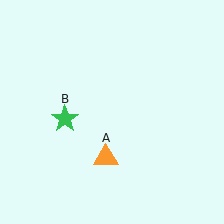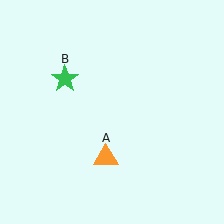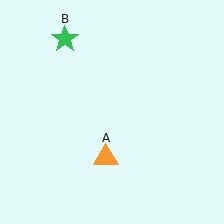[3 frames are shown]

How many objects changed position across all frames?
1 object changed position: green star (object B).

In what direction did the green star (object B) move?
The green star (object B) moved up.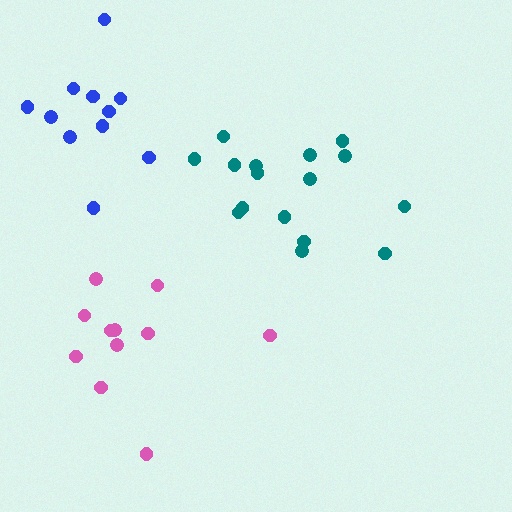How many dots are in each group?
Group 1: 16 dots, Group 2: 11 dots, Group 3: 11 dots (38 total).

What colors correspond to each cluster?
The clusters are colored: teal, pink, blue.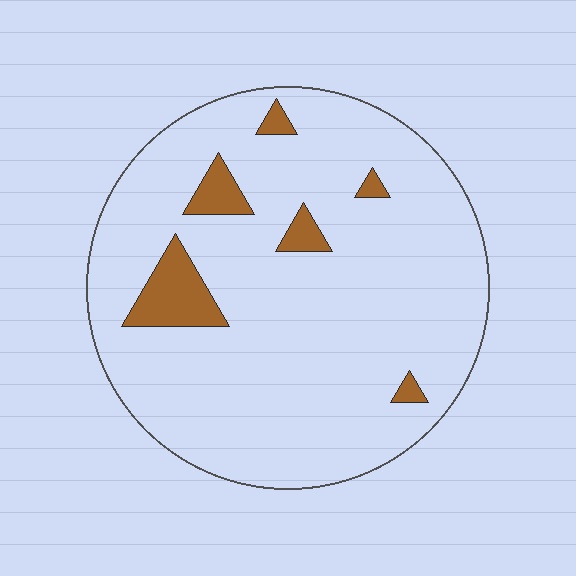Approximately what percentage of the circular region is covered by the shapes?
Approximately 10%.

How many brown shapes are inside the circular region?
6.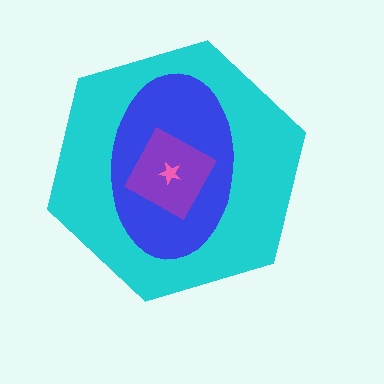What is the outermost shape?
The cyan hexagon.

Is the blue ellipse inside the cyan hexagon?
Yes.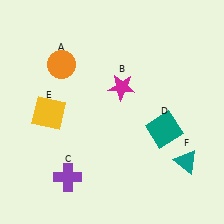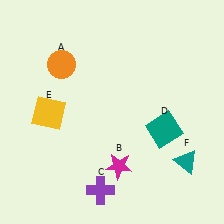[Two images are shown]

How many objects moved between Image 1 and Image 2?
2 objects moved between the two images.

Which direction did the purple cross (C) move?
The purple cross (C) moved right.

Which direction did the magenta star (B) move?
The magenta star (B) moved down.